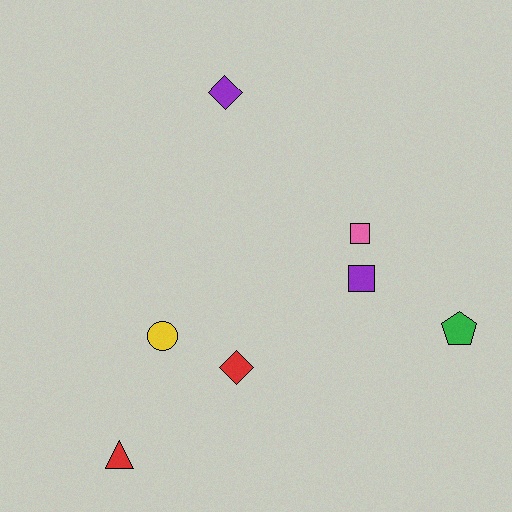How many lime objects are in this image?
There are no lime objects.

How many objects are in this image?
There are 7 objects.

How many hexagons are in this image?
There are no hexagons.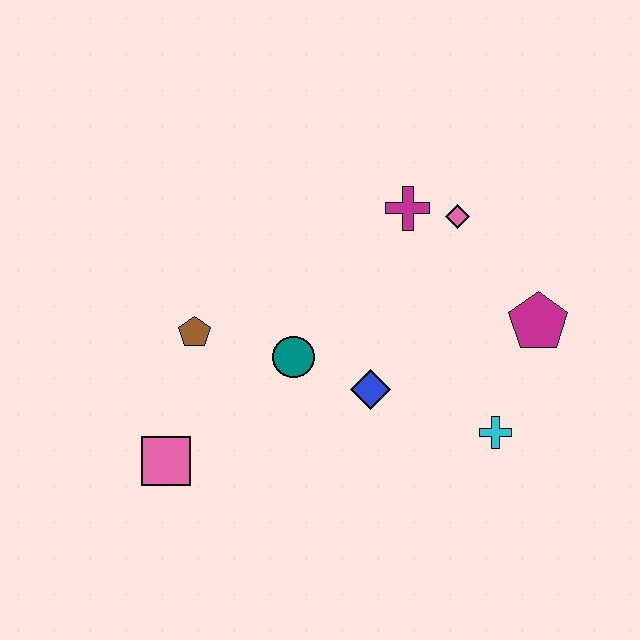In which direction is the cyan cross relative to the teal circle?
The cyan cross is to the right of the teal circle.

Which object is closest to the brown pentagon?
The teal circle is closest to the brown pentagon.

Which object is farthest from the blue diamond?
The pink square is farthest from the blue diamond.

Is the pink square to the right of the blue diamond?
No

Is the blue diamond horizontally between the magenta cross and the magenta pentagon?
No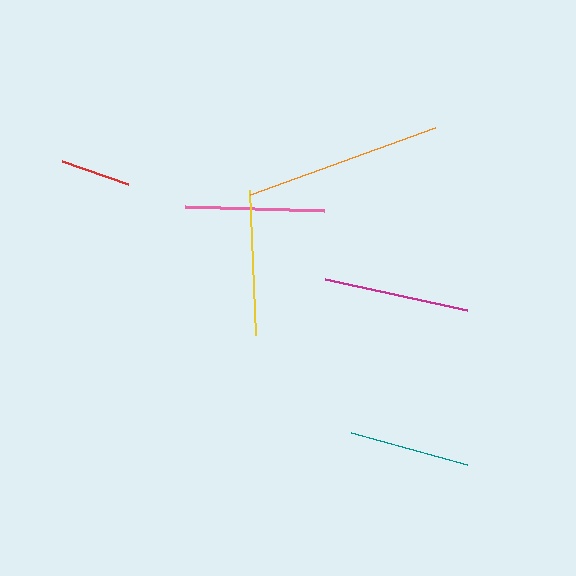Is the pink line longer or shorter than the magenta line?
The magenta line is longer than the pink line.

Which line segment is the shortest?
The red line is the shortest at approximately 71 pixels.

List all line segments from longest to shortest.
From longest to shortest: orange, yellow, magenta, pink, teal, red.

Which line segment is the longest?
The orange line is the longest at approximately 197 pixels.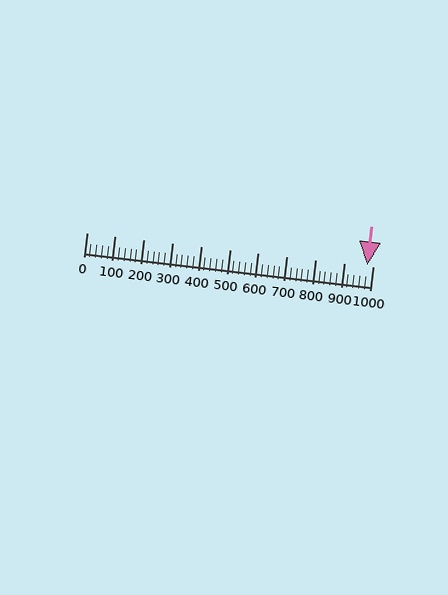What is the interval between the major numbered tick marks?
The major tick marks are spaced 100 units apart.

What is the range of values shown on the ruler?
The ruler shows values from 0 to 1000.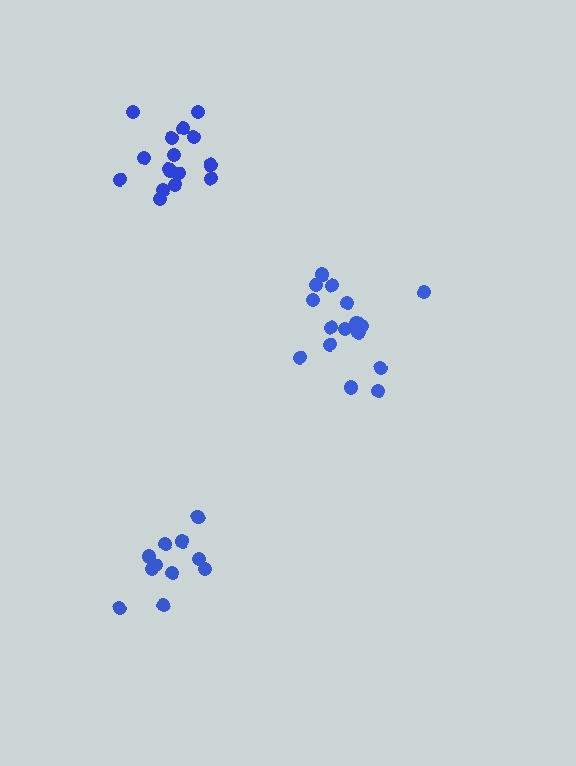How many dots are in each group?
Group 1: 16 dots, Group 2: 16 dots, Group 3: 12 dots (44 total).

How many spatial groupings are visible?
There are 3 spatial groupings.